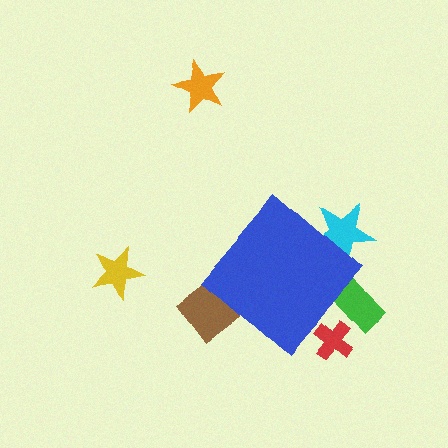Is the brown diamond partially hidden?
Yes, the brown diamond is partially hidden behind the blue diamond.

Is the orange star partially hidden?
No, the orange star is fully visible.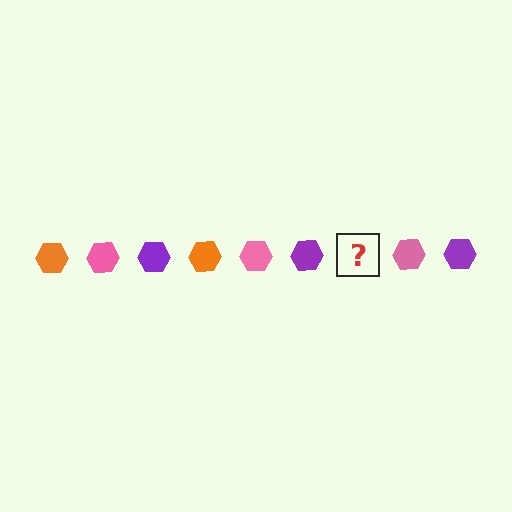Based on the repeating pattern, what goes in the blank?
The blank should be an orange hexagon.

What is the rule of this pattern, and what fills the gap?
The rule is that the pattern cycles through orange, pink, purple hexagons. The gap should be filled with an orange hexagon.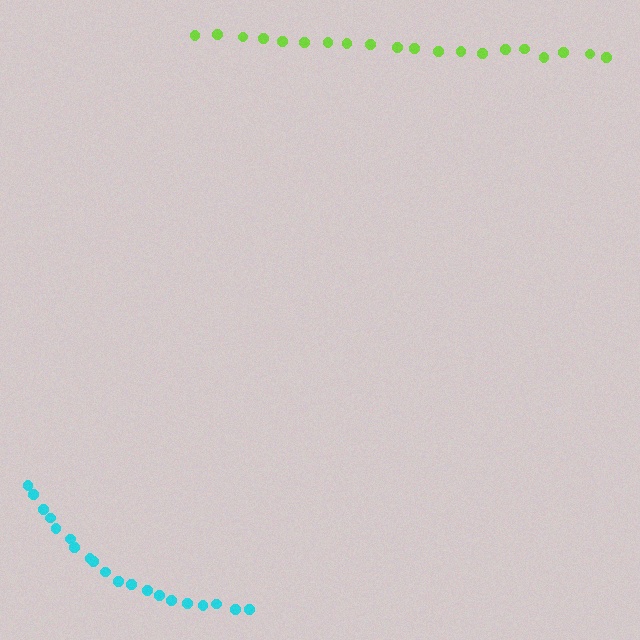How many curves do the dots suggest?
There are 2 distinct paths.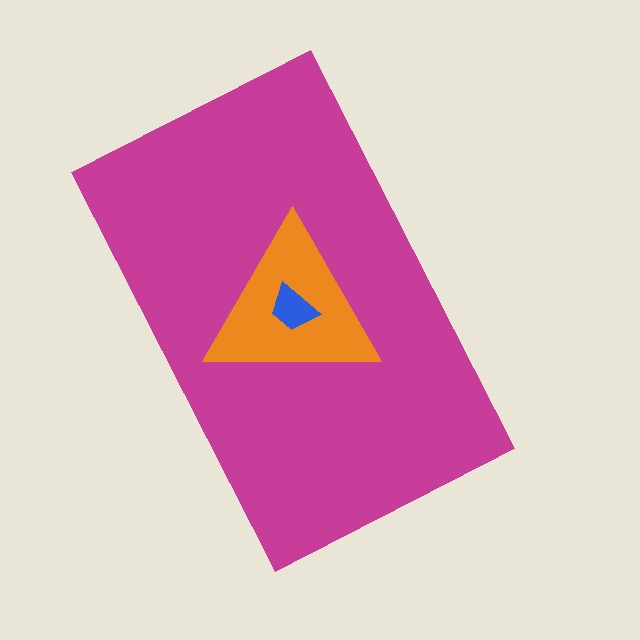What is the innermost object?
The blue trapezoid.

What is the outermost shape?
The magenta rectangle.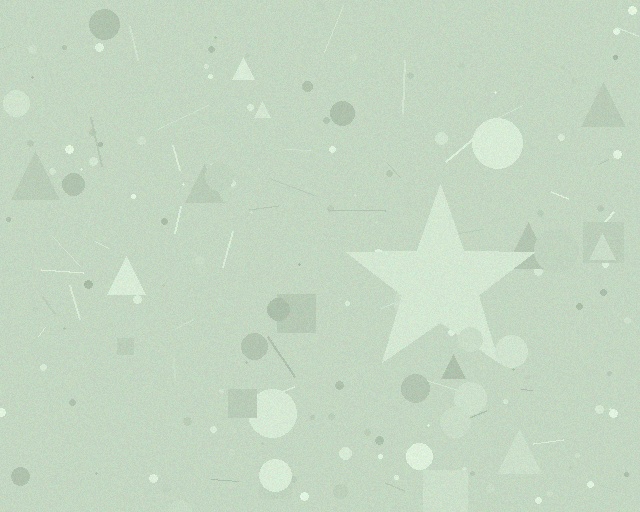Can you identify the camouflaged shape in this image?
The camouflaged shape is a star.